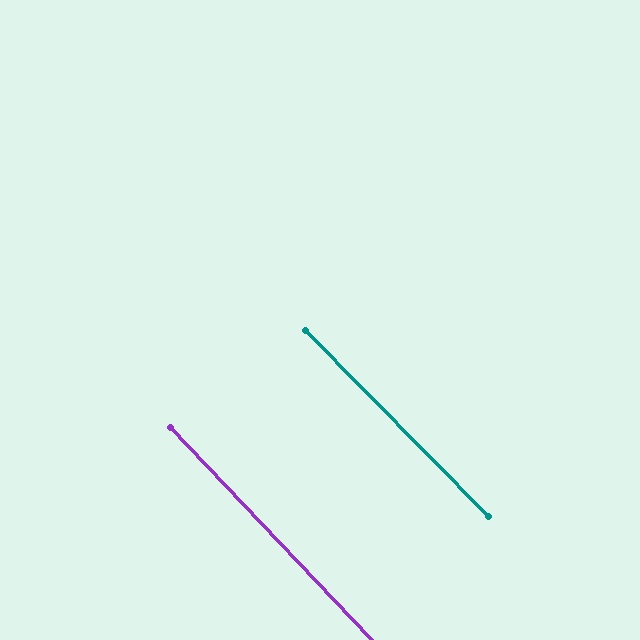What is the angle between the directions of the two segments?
Approximately 1 degree.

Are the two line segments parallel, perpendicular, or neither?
Parallel — their directions differ by only 1.0°.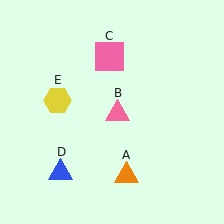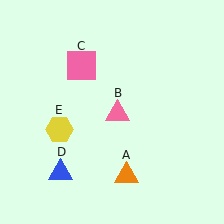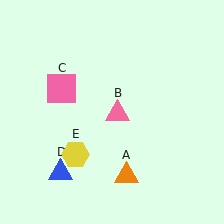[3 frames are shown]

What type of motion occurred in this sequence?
The pink square (object C), yellow hexagon (object E) rotated counterclockwise around the center of the scene.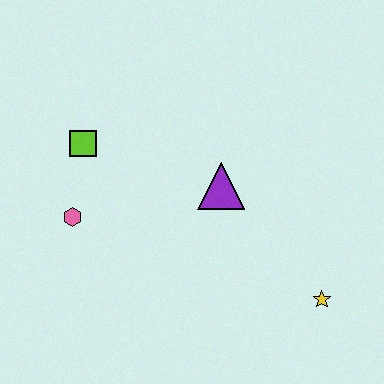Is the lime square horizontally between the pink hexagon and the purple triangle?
Yes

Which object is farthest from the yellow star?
The lime square is farthest from the yellow star.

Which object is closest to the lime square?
The pink hexagon is closest to the lime square.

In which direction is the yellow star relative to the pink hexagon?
The yellow star is to the right of the pink hexagon.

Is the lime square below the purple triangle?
No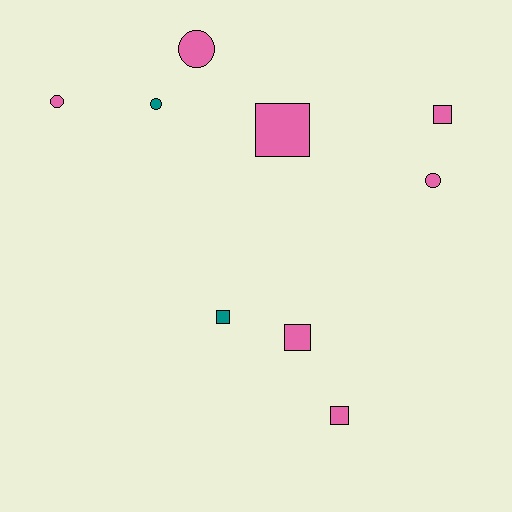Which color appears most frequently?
Pink, with 7 objects.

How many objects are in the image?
There are 9 objects.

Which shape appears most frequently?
Square, with 5 objects.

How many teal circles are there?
There is 1 teal circle.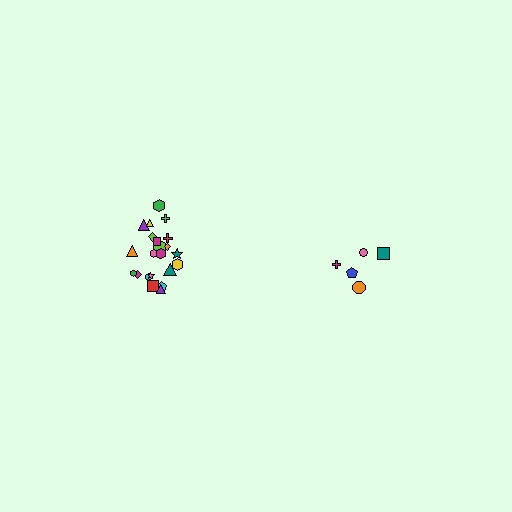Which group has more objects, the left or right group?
The left group.